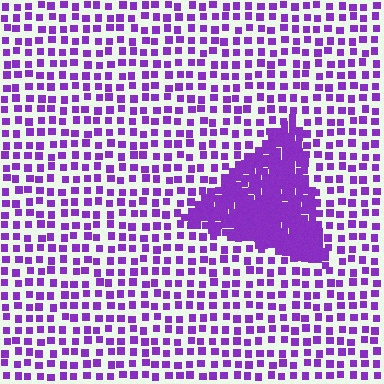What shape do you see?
I see a triangle.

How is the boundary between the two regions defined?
The boundary is defined by a change in element density (approximately 3.0x ratio). All elements are the same color, size, and shape.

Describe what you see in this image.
The image contains small purple elements arranged at two different densities. A triangle-shaped region is visible where the elements are more densely packed than the surrounding area.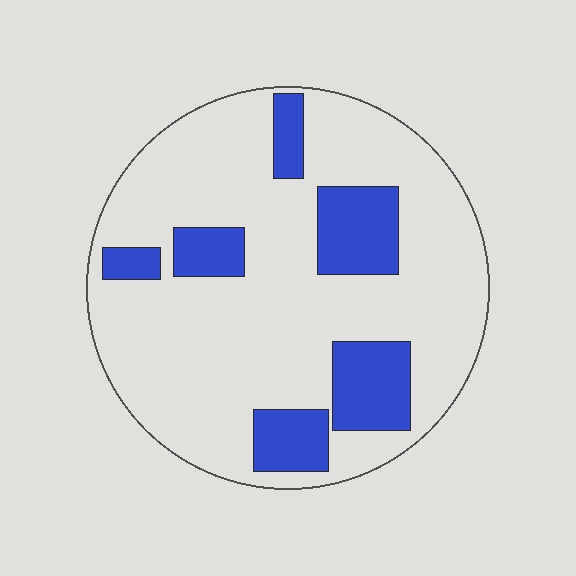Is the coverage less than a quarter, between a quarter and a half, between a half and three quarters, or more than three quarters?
Less than a quarter.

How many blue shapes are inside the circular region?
6.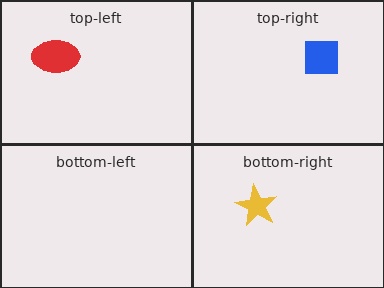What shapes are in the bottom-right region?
The yellow star.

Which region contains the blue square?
The top-right region.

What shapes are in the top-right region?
The blue square.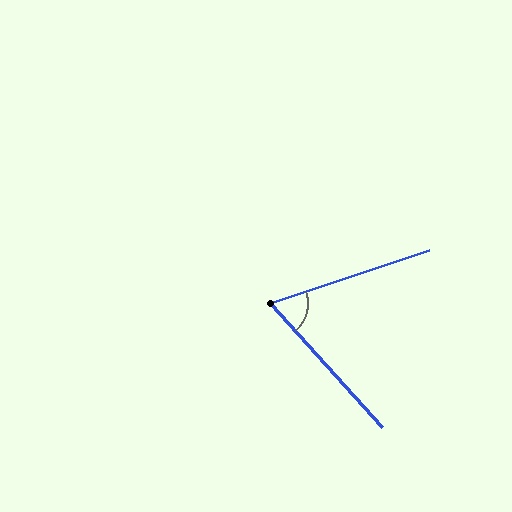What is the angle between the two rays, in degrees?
Approximately 66 degrees.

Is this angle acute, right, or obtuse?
It is acute.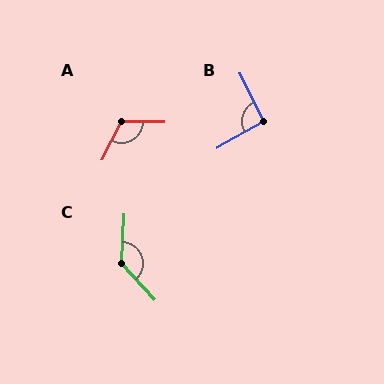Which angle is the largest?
C, at approximately 135 degrees.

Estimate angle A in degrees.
Approximately 117 degrees.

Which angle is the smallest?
B, at approximately 94 degrees.